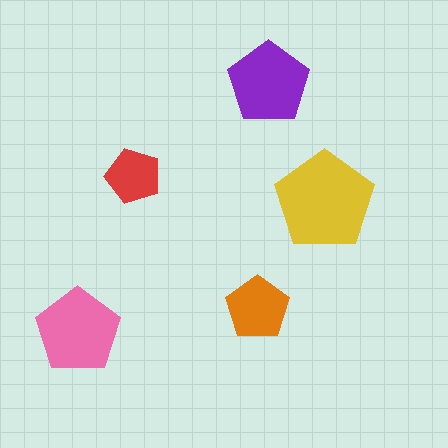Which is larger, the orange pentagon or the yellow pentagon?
The yellow one.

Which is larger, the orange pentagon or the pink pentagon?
The pink one.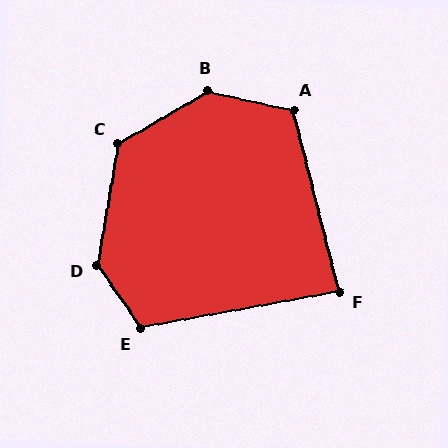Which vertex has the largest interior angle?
B, at approximately 138 degrees.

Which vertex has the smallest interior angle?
F, at approximately 86 degrees.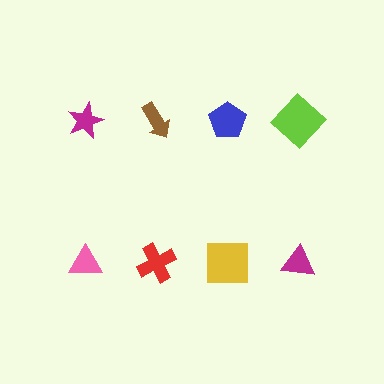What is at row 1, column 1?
A magenta star.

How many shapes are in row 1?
4 shapes.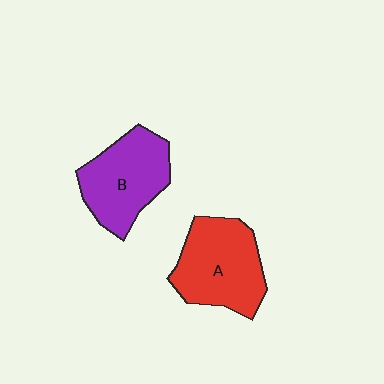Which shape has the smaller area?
Shape B (purple).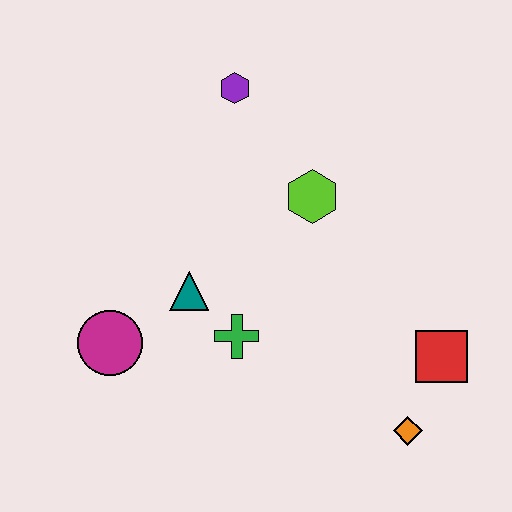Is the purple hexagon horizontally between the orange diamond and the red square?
No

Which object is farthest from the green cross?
The purple hexagon is farthest from the green cross.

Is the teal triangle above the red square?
Yes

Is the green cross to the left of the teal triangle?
No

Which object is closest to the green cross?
The teal triangle is closest to the green cross.